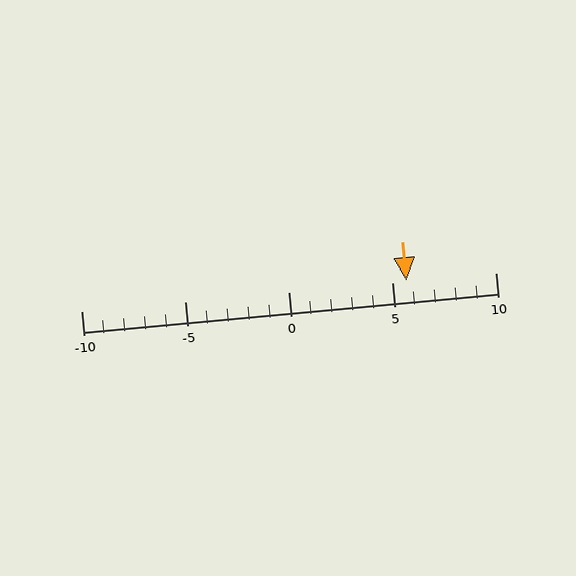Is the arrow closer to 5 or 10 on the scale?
The arrow is closer to 5.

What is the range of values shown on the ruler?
The ruler shows values from -10 to 10.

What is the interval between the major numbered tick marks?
The major tick marks are spaced 5 units apart.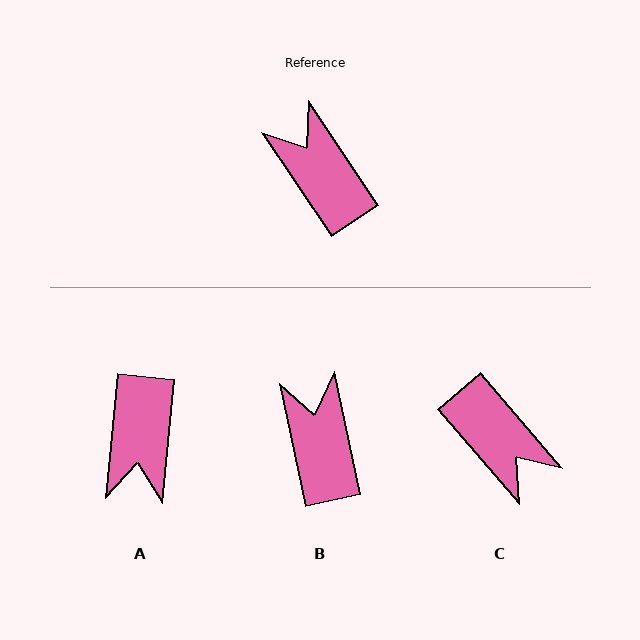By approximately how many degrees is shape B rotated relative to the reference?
Approximately 22 degrees clockwise.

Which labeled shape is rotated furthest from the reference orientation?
C, about 173 degrees away.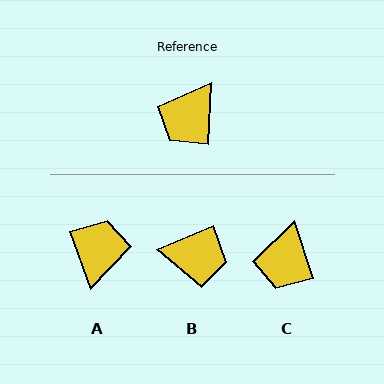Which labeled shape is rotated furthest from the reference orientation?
A, about 157 degrees away.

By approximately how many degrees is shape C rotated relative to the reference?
Approximately 20 degrees counter-clockwise.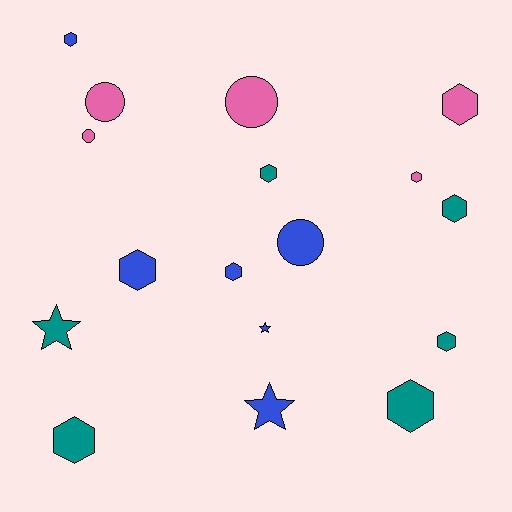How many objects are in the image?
There are 17 objects.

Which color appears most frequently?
Blue, with 6 objects.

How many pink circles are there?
There are 3 pink circles.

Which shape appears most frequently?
Hexagon, with 10 objects.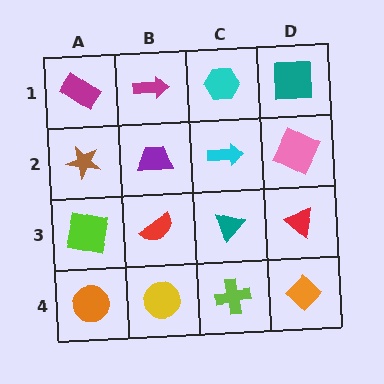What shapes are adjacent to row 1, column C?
A cyan arrow (row 2, column C), a magenta arrow (row 1, column B), a teal square (row 1, column D).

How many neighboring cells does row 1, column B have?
3.